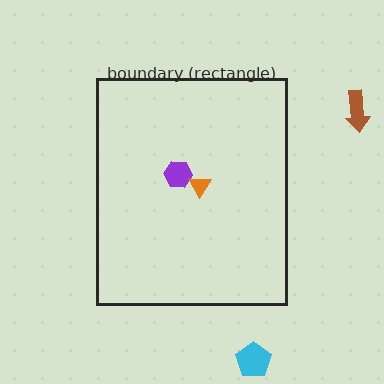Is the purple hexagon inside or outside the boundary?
Inside.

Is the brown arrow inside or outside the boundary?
Outside.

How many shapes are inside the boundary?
2 inside, 2 outside.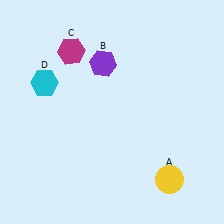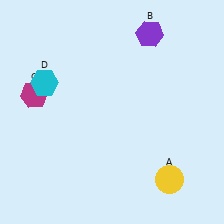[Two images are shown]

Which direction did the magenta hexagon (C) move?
The magenta hexagon (C) moved down.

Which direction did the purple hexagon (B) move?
The purple hexagon (B) moved right.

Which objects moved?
The objects that moved are: the purple hexagon (B), the magenta hexagon (C).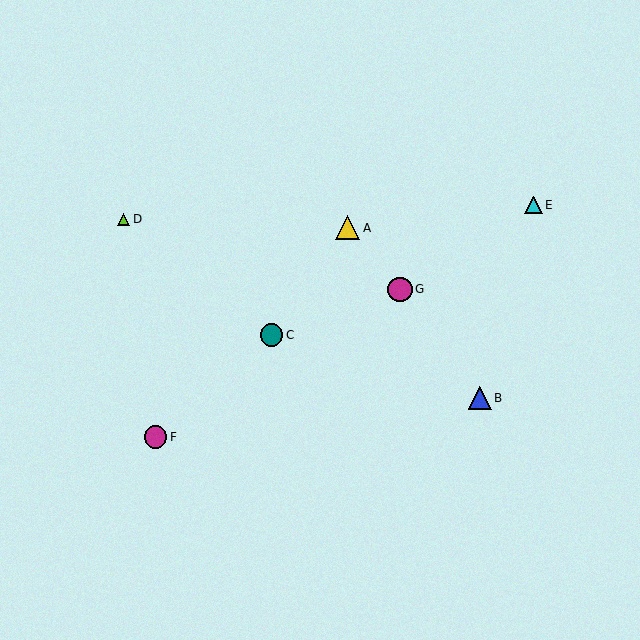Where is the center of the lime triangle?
The center of the lime triangle is at (123, 219).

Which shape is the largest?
The magenta circle (labeled G) is the largest.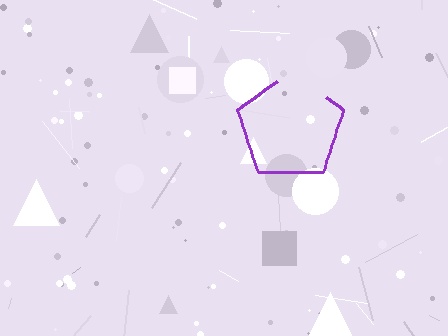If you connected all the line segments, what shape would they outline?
They would outline a pentagon.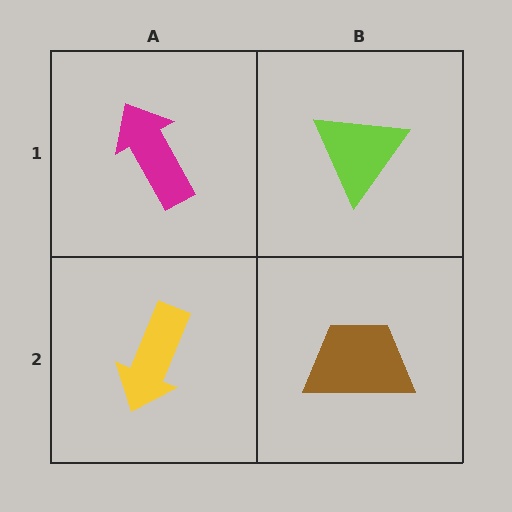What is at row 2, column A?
A yellow arrow.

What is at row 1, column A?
A magenta arrow.